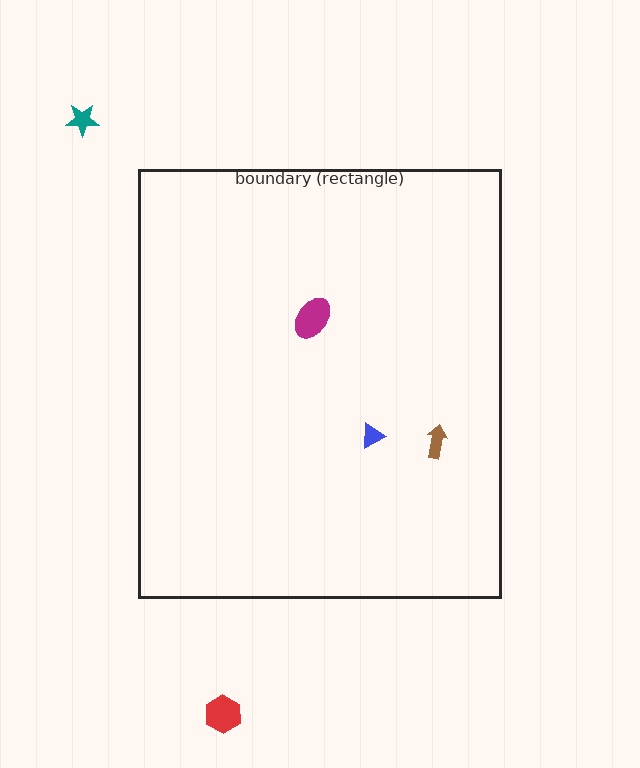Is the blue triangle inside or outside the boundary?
Inside.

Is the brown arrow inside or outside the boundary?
Inside.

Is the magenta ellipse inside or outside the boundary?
Inside.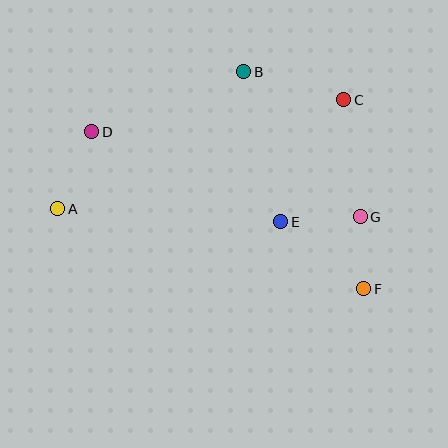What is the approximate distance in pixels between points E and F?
The distance between E and F is approximately 107 pixels.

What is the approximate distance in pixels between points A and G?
The distance between A and G is approximately 302 pixels.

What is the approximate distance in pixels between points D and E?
The distance between D and E is approximately 209 pixels.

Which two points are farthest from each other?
Points A and F are farthest from each other.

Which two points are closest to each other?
Points F and G are closest to each other.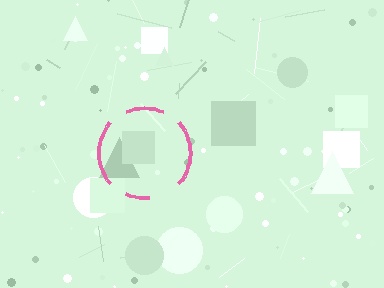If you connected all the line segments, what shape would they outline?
They would outline a circle.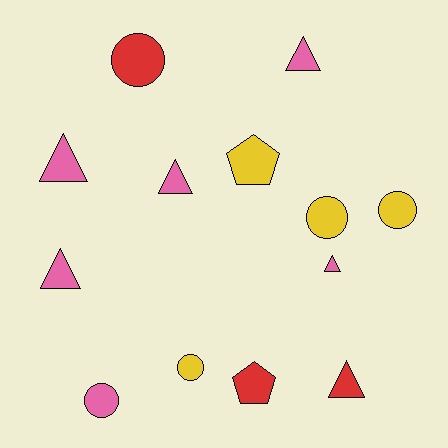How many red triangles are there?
There is 1 red triangle.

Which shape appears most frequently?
Triangle, with 6 objects.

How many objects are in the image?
There are 13 objects.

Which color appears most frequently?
Pink, with 6 objects.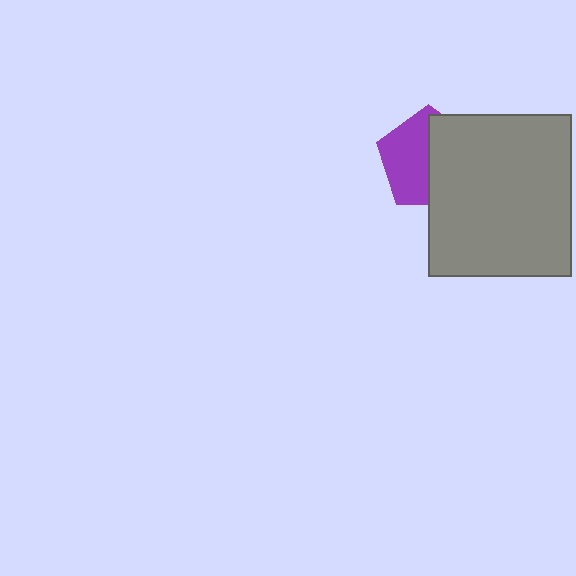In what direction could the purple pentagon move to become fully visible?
The purple pentagon could move left. That would shift it out from behind the gray rectangle entirely.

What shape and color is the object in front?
The object in front is a gray rectangle.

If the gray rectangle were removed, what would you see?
You would see the complete purple pentagon.